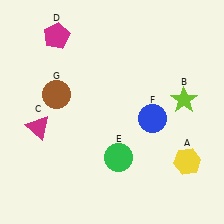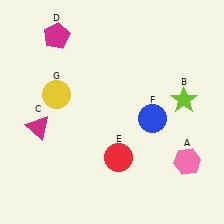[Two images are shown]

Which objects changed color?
A changed from yellow to pink. E changed from green to red. G changed from brown to yellow.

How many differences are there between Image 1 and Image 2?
There are 3 differences between the two images.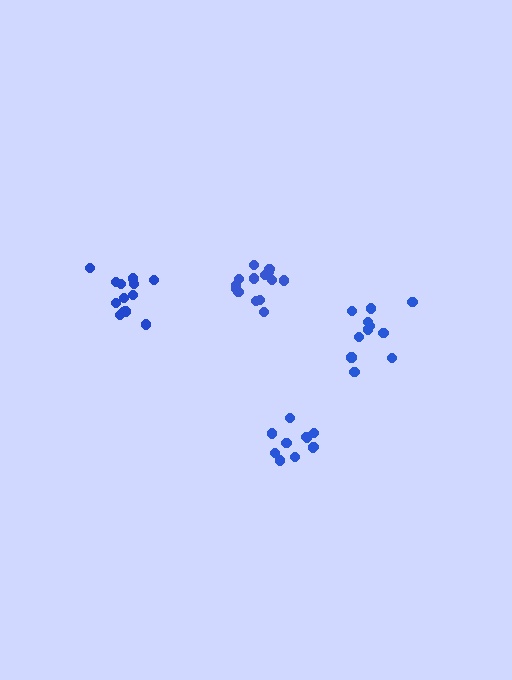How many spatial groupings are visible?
There are 4 spatial groupings.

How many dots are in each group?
Group 1: 11 dots, Group 2: 14 dots, Group 3: 11 dots, Group 4: 13 dots (49 total).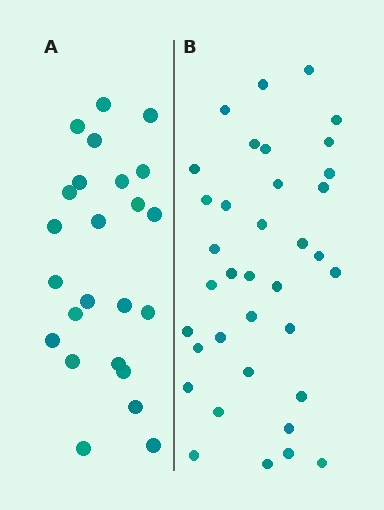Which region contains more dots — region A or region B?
Region B (the right region) has more dots.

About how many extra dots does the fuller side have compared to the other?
Region B has roughly 12 or so more dots than region A.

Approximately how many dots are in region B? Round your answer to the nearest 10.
About 40 dots. (The exact count is 36, which rounds to 40.)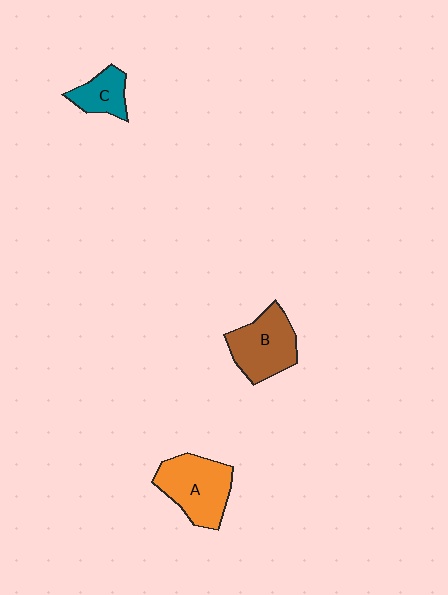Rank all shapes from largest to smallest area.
From largest to smallest: A (orange), B (brown), C (teal).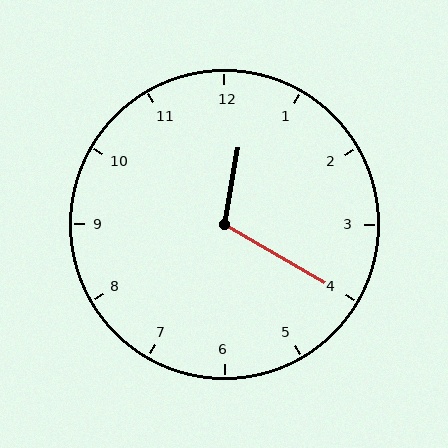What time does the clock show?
12:20.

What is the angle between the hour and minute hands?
Approximately 110 degrees.